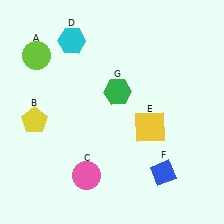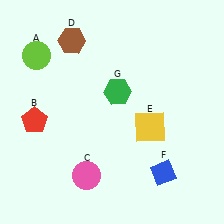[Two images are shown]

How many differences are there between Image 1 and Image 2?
There are 2 differences between the two images.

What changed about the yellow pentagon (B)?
In Image 1, B is yellow. In Image 2, it changed to red.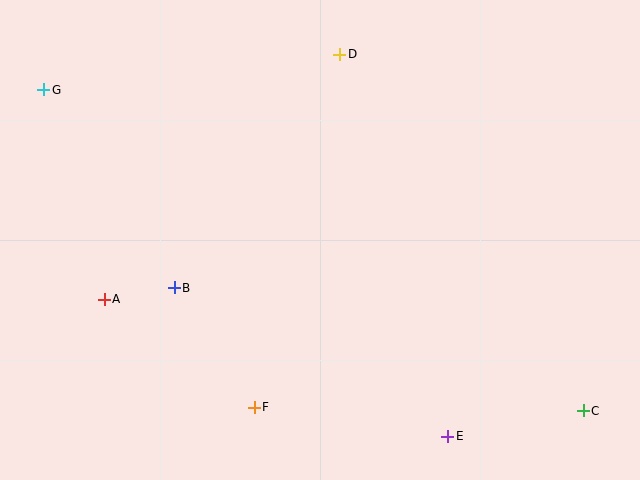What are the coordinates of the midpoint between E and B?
The midpoint between E and B is at (311, 362).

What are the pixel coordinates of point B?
Point B is at (174, 288).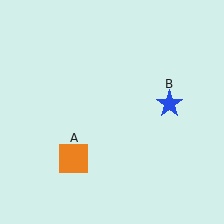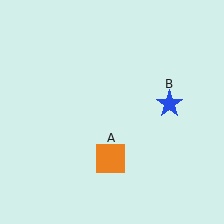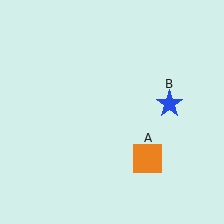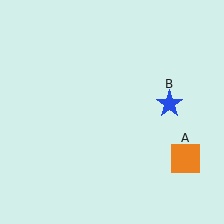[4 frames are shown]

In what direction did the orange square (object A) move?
The orange square (object A) moved right.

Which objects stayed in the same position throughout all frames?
Blue star (object B) remained stationary.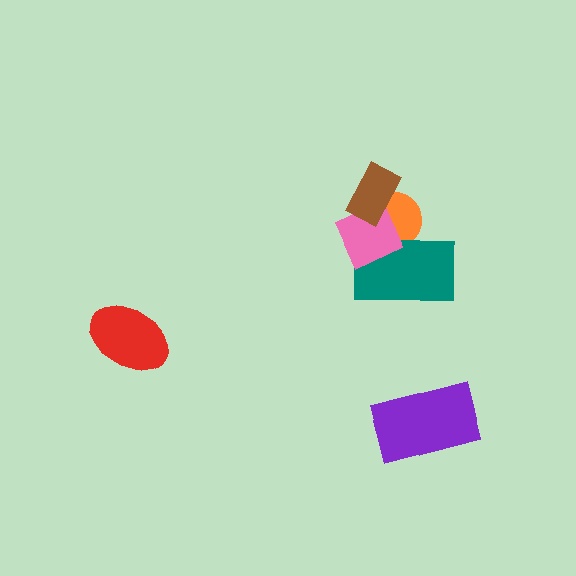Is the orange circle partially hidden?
Yes, it is partially covered by another shape.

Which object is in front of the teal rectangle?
The pink diamond is in front of the teal rectangle.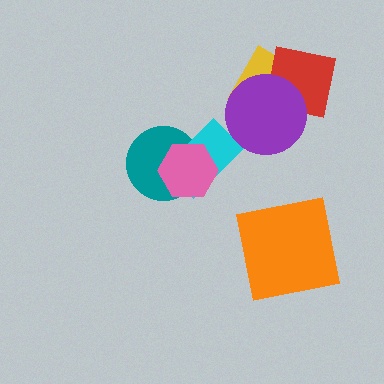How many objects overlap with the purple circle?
2 objects overlap with the purple circle.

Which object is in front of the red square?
The purple circle is in front of the red square.